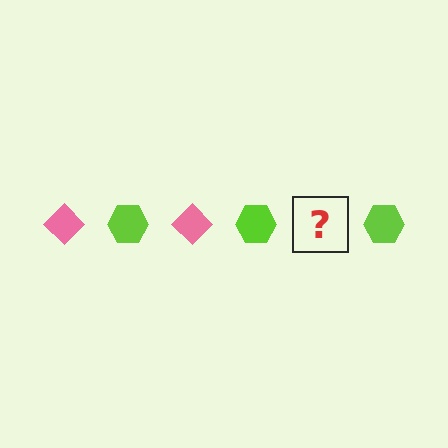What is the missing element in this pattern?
The missing element is a pink diamond.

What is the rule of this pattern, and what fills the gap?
The rule is that the pattern alternates between pink diamond and lime hexagon. The gap should be filled with a pink diamond.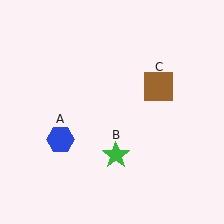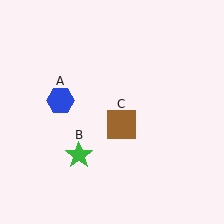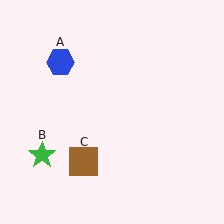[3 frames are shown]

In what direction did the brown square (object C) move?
The brown square (object C) moved down and to the left.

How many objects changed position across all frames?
3 objects changed position: blue hexagon (object A), green star (object B), brown square (object C).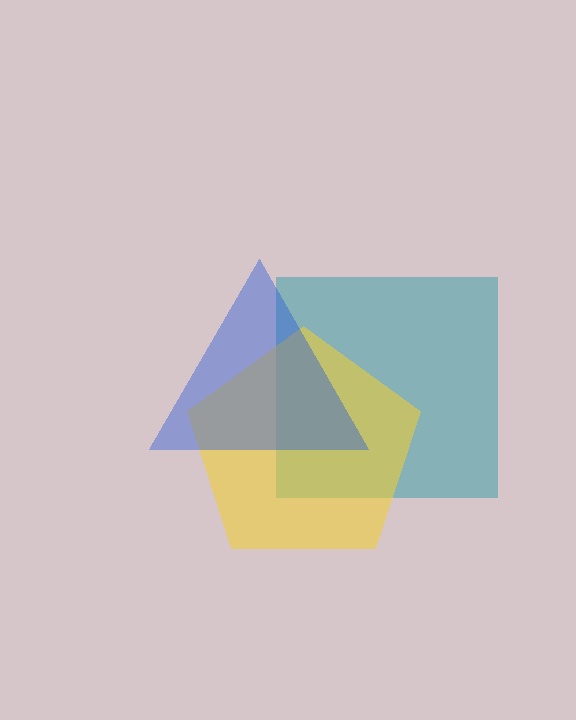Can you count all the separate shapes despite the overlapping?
Yes, there are 3 separate shapes.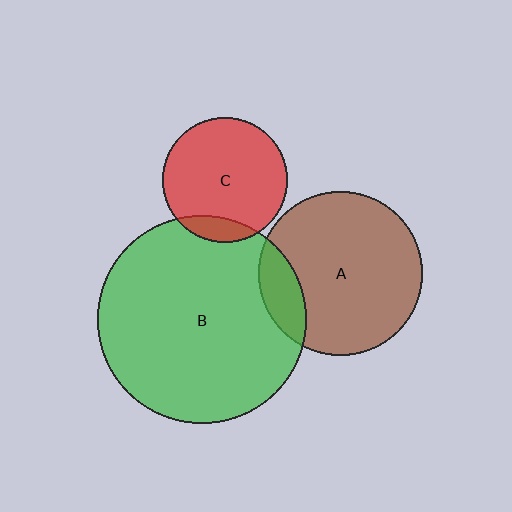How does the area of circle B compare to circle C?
Approximately 2.8 times.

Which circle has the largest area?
Circle B (green).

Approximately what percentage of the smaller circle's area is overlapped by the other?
Approximately 15%.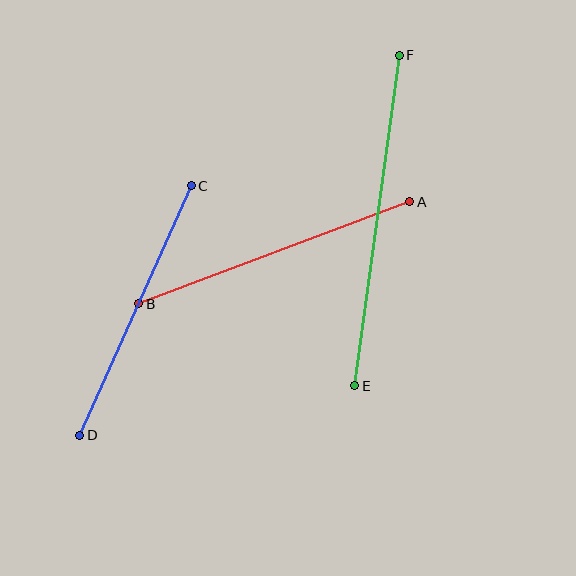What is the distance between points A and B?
The distance is approximately 290 pixels.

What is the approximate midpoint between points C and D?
The midpoint is at approximately (136, 311) pixels.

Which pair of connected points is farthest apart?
Points E and F are farthest apart.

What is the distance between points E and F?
The distance is approximately 334 pixels.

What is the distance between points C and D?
The distance is approximately 274 pixels.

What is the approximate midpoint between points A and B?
The midpoint is at approximately (274, 253) pixels.